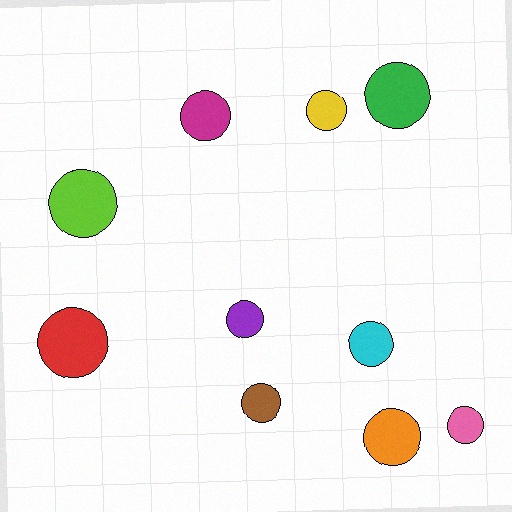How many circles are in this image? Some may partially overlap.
There are 10 circles.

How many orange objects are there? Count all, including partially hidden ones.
There is 1 orange object.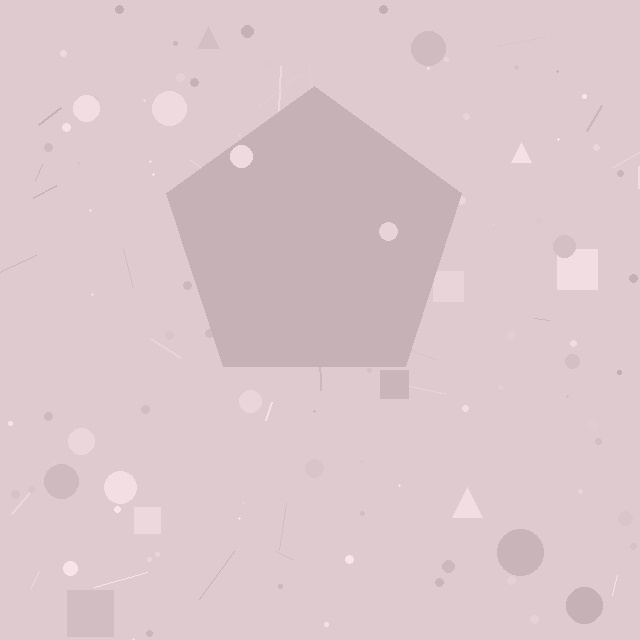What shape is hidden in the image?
A pentagon is hidden in the image.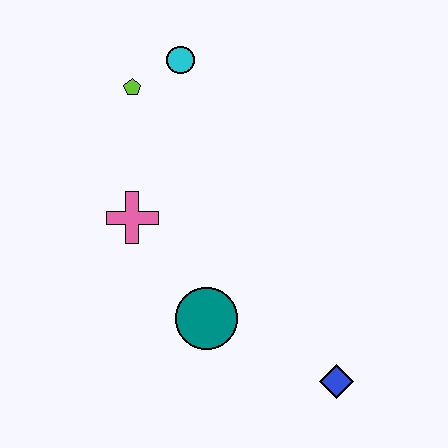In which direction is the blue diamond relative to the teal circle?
The blue diamond is to the right of the teal circle.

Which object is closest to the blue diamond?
The teal circle is closest to the blue diamond.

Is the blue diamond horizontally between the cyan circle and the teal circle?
No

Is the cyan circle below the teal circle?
No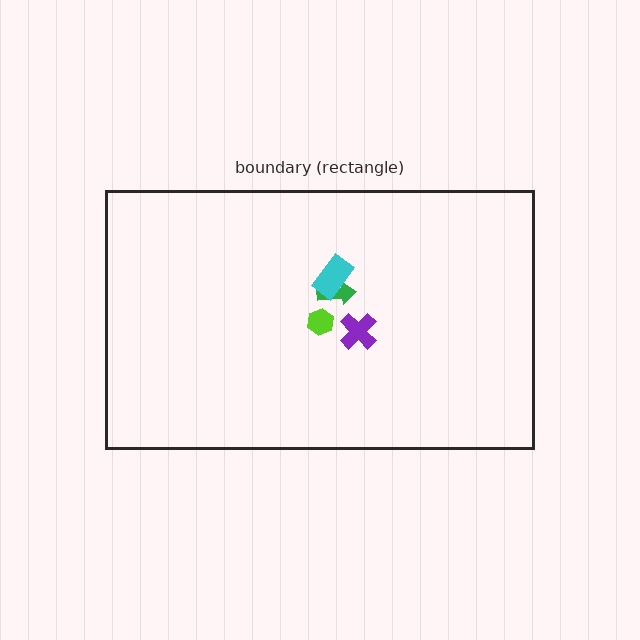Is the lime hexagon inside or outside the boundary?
Inside.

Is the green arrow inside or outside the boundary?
Inside.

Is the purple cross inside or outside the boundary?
Inside.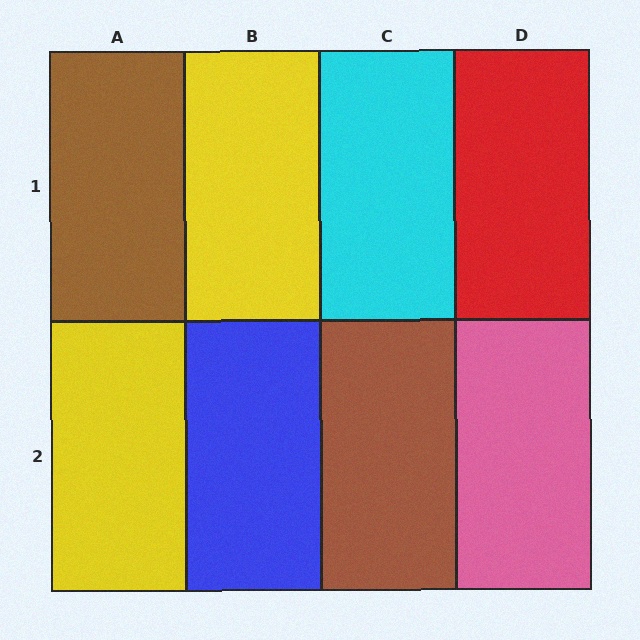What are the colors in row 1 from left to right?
Brown, yellow, cyan, red.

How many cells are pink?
1 cell is pink.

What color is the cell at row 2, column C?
Brown.